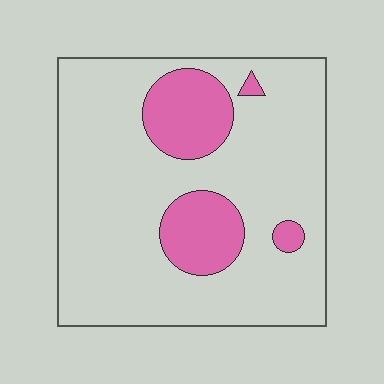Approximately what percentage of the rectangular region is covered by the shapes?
Approximately 20%.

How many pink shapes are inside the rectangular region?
4.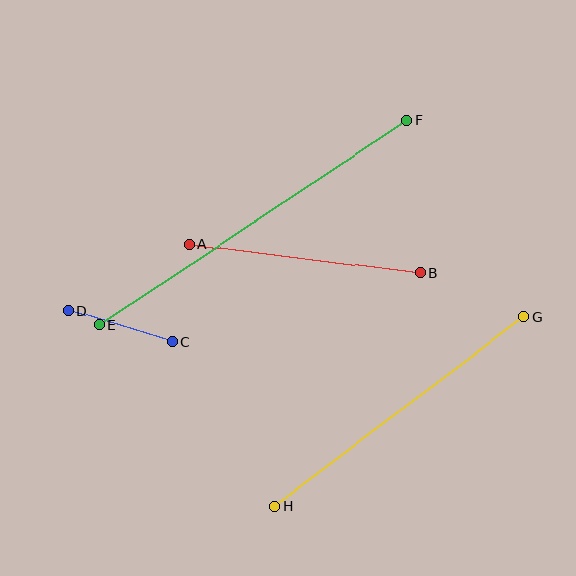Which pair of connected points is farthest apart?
Points E and F are farthest apart.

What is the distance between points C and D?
The distance is approximately 109 pixels.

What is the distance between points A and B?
The distance is approximately 233 pixels.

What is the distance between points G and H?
The distance is approximately 313 pixels.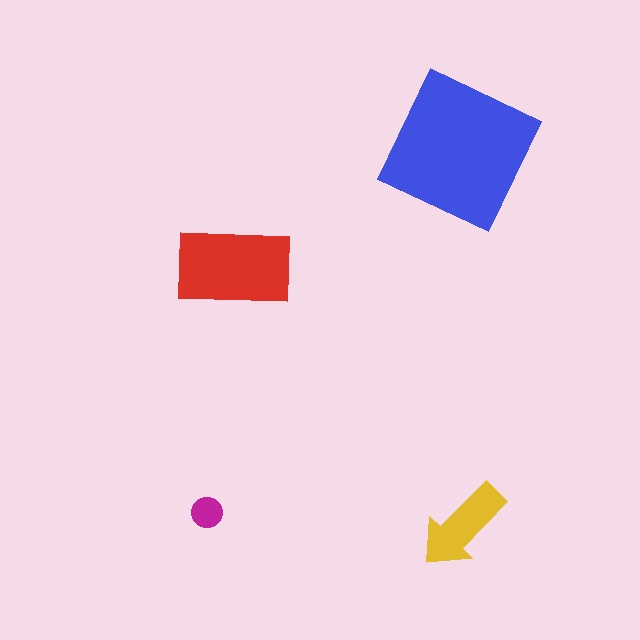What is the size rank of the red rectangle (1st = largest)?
2nd.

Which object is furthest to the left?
The magenta circle is leftmost.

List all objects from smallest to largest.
The magenta circle, the yellow arrow, the red rectangle, the blue square.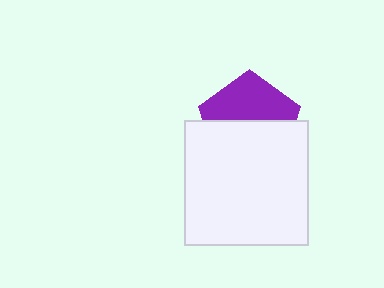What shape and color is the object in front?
The object in front is a white rectangle.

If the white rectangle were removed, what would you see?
You would see the complete purple pentagon.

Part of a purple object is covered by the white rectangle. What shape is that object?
It is a pentagon.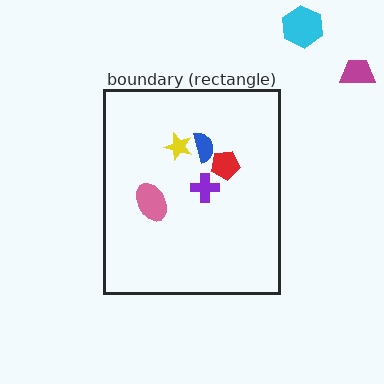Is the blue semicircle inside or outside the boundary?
Inside.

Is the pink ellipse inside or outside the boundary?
Inside.